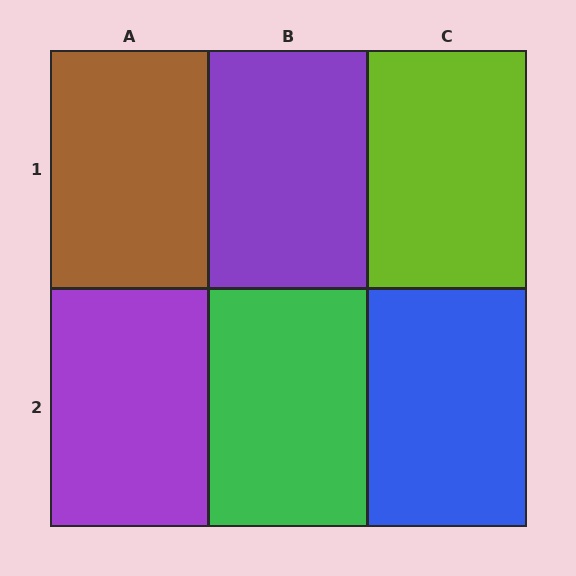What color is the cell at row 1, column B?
Purple.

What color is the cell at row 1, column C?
Lime.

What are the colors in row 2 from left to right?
Purple, green, blue.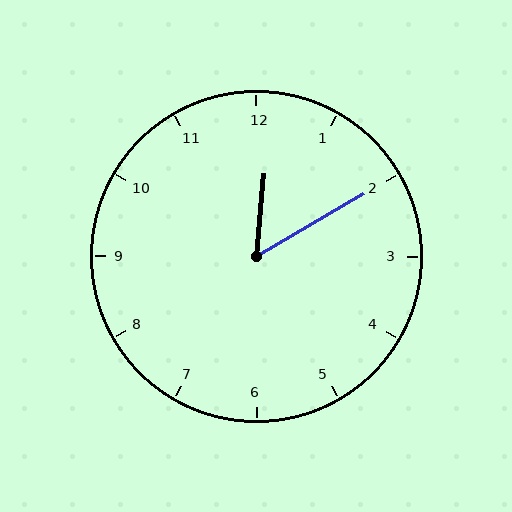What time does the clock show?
12:10.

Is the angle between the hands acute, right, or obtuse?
It is acute.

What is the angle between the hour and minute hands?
Approximately 55 degrees.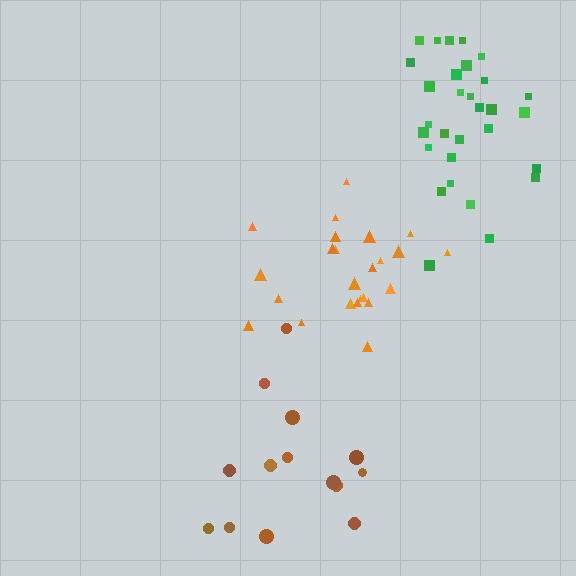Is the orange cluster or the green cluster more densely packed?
Orange.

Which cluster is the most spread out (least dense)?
Brown.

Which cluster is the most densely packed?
Orange.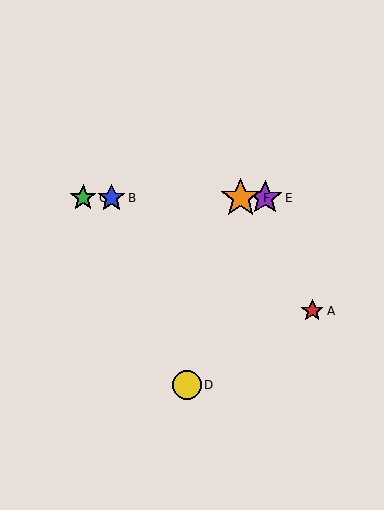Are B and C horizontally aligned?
Yes, both are at y≈198.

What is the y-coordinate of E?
Object E is at y≈198.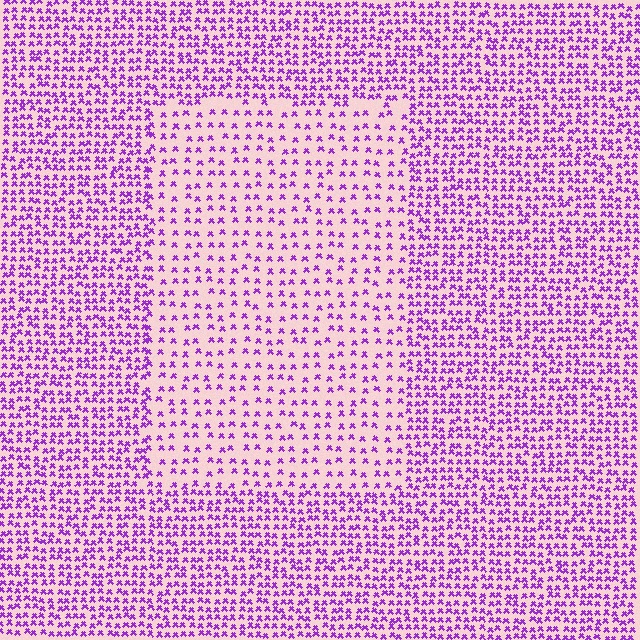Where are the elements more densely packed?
The elements are more densely packed outside the rectangle boundary.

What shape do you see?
I see a rectangle.